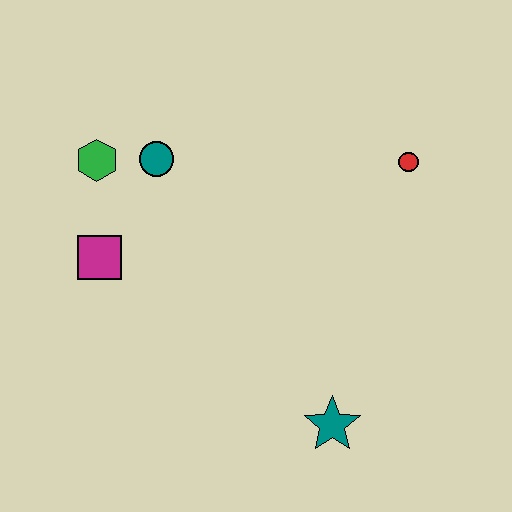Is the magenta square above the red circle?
No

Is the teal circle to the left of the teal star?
Yes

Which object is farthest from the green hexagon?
The teal star is farthest from the green hexagon.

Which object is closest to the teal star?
The red circle is closest to the teal star.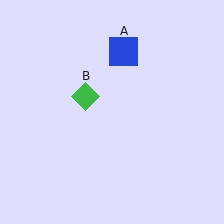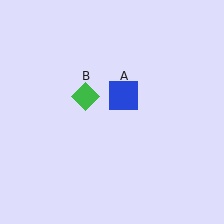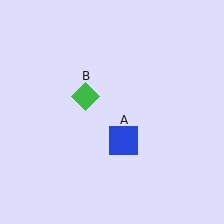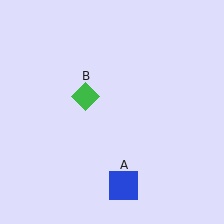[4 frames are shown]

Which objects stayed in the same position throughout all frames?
Green diamond (object B) remained stationary.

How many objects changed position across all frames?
1 object changed position: blue square (object A).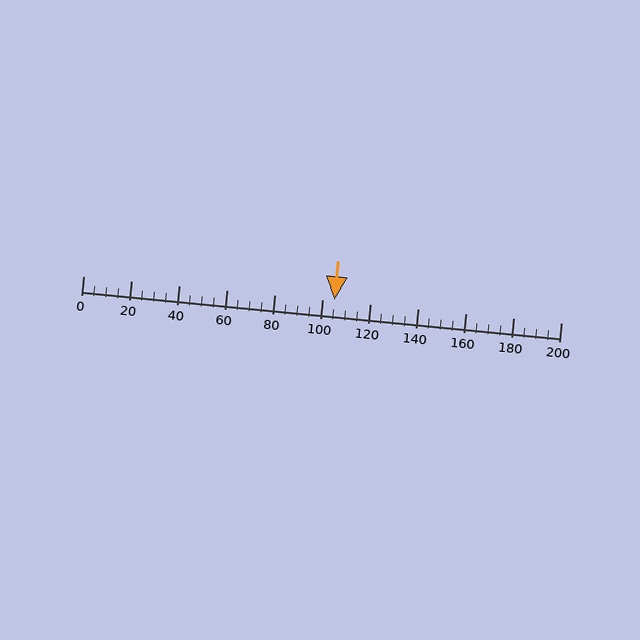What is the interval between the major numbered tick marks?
The major tick marks are spaced 20 units apart.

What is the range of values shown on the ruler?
The ruler shows values from 0 to 200.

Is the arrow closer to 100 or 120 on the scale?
The arrow is closer to 100.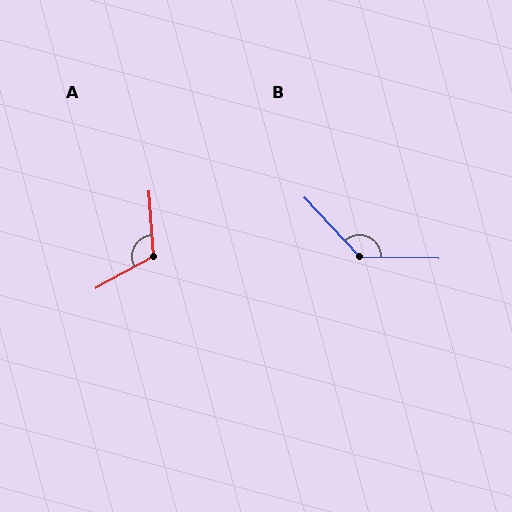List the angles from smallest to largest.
A (114°), B (134°).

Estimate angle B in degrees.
Approximately 134 degrees.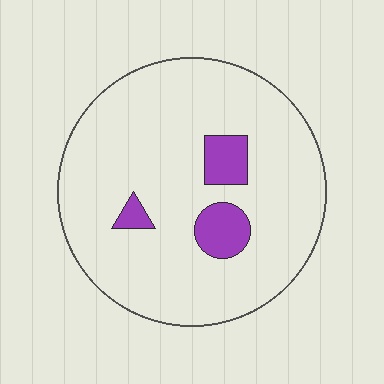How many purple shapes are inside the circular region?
3.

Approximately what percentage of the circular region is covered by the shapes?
Approximately 10%.